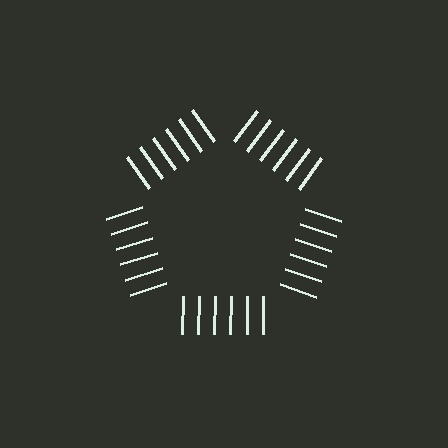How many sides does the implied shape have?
5 sides — the line-ends trace a pentagon.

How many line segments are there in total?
30 — 6 along each of the 5 edges.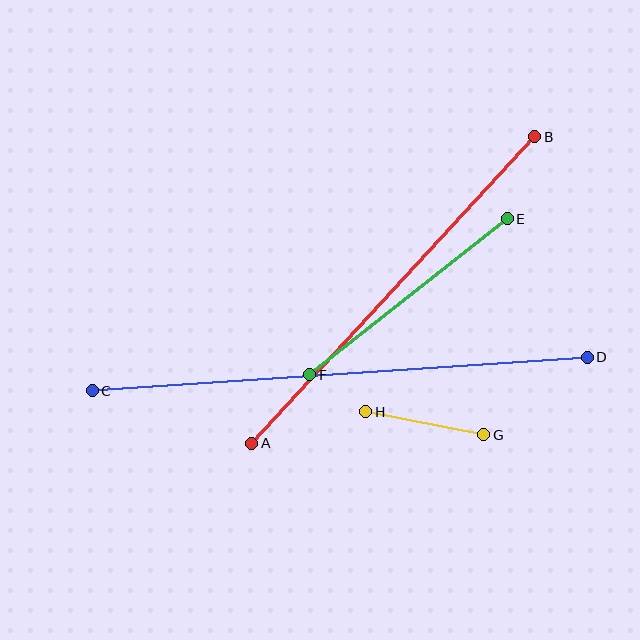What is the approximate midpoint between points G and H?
The midpoint is at approximately (425, 423) pixels.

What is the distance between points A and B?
The distance is approximately 417 pixels.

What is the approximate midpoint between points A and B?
The midpoint is at approximately (393, 290) pixels.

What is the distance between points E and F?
The distance is approximately 252 pixels.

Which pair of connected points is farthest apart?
Points C and D are farthest apart.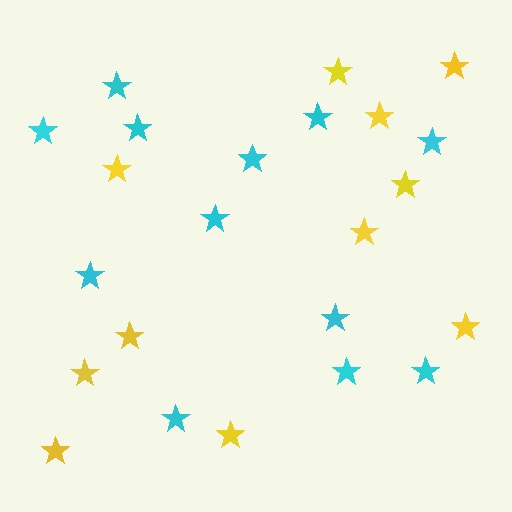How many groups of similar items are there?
There are 2 groups: one group of cyan stars (12) and one group of yellow stars (11).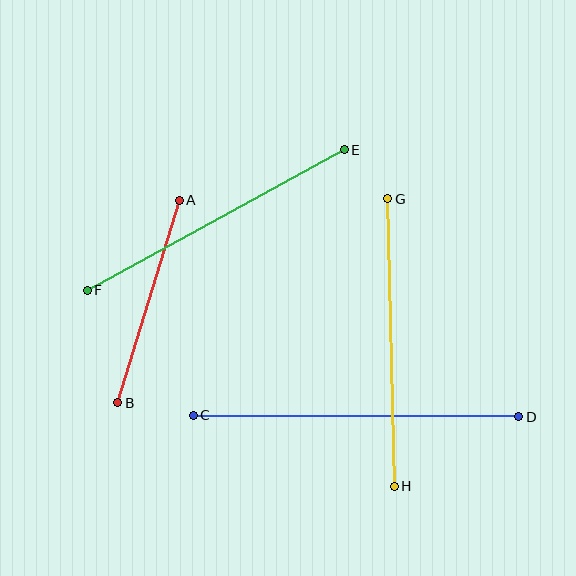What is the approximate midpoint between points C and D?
The midpoint is at approximately (356, 416) pixels.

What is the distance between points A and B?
The distance is approximately 212 pixels.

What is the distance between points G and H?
The distance is approximately 287 pixels.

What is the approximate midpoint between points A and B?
The midpoint is at approximately (148, 302) pixels.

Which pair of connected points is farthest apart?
Points C and D are farthest apart.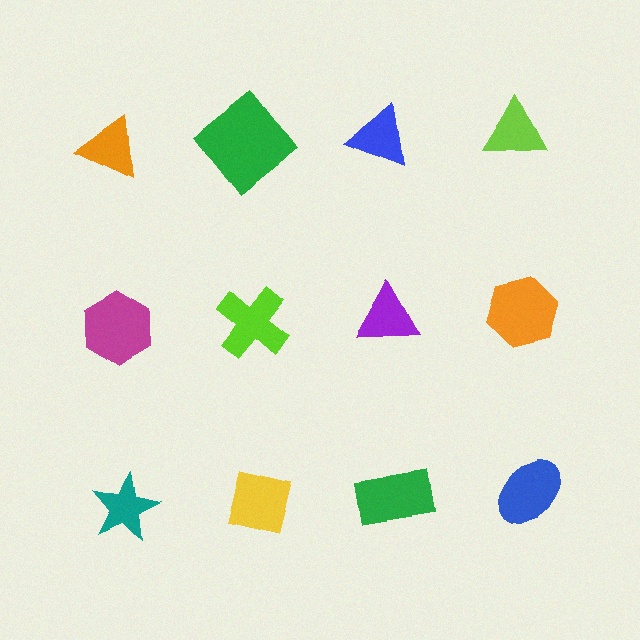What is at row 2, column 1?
A magenta hexagon.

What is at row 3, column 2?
A yellow square.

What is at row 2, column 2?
A lime cross.